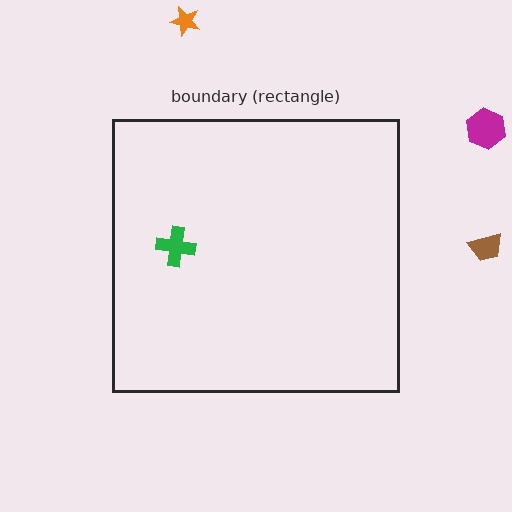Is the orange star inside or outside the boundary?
Outside.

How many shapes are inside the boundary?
1 inside, 3 outside.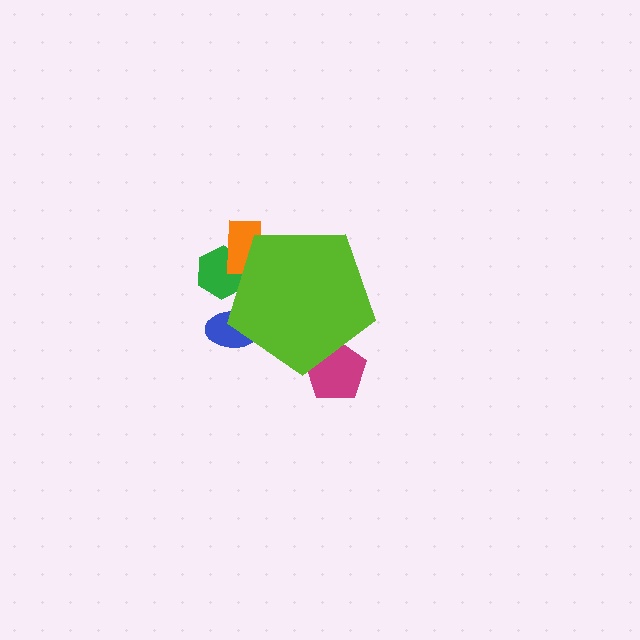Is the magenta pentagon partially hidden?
Yes, the magenta pentagon is partially hidden behind the lime pentagon.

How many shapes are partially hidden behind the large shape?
4 shapes are partially hidden.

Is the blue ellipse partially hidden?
Yes, the blue ellipse is partially hidden behind the lime pentagon.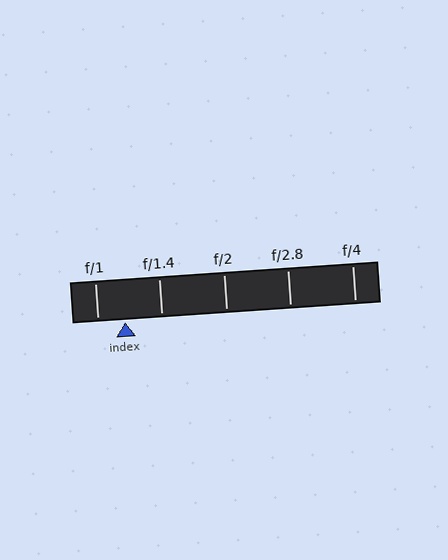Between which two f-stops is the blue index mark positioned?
The index mark is between f/1 and f/1.4.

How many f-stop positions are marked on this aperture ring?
There are 5 f-stop positions marked.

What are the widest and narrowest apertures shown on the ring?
The widest aperture shown is f/1 and the narrowest is f/4.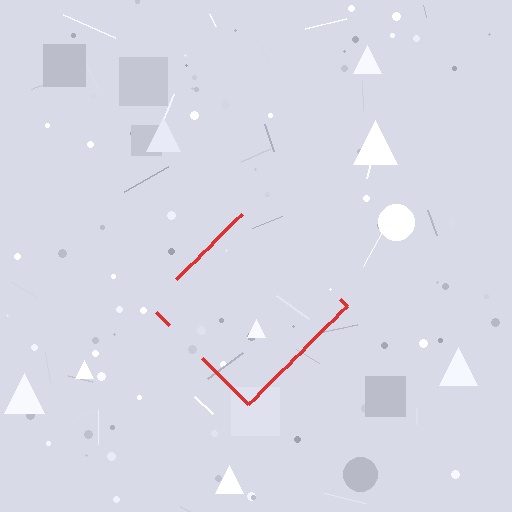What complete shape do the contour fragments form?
The contour fragments form a diamond.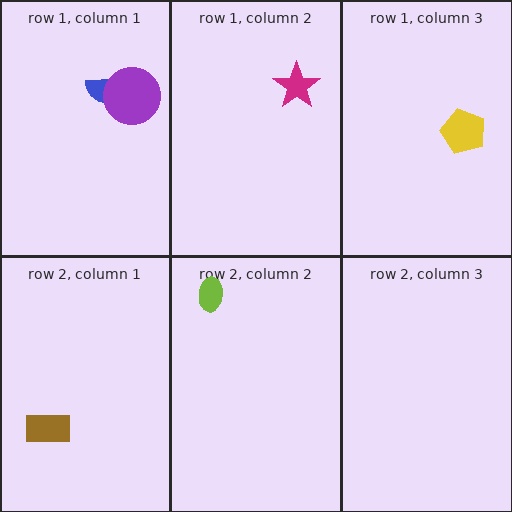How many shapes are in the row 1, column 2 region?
1.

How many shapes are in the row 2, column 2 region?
1.